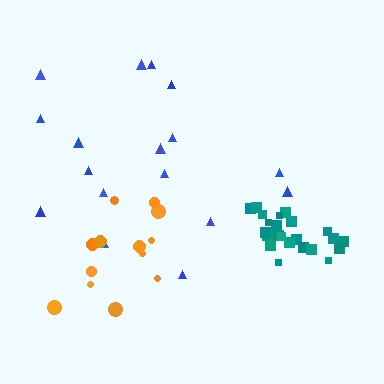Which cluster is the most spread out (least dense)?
Blue.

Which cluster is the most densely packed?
Teal.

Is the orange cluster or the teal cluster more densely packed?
Teal.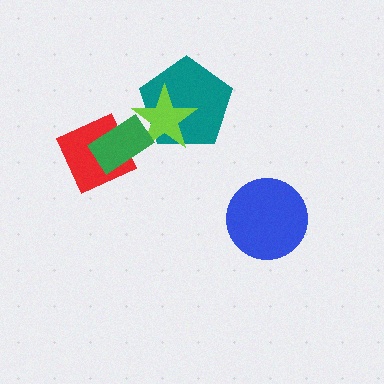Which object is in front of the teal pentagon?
The lime star is in front of the teal pentagon.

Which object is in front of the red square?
The green rectangle is in front of the red square.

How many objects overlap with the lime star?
2 objects overlap with the lime star.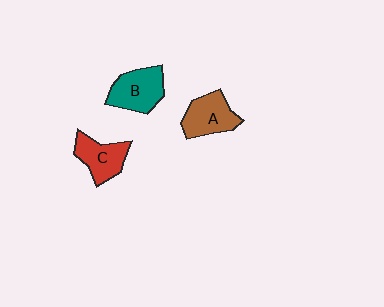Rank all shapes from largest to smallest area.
From largest to smallest: B (teal), A (brown), C (red).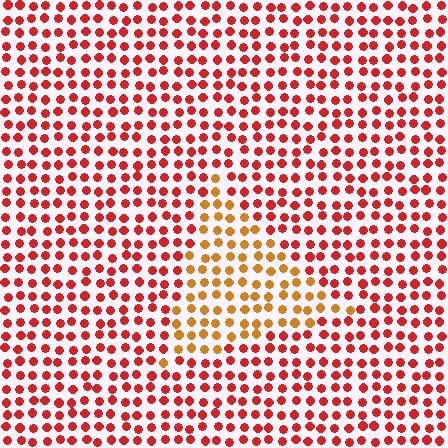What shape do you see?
I see a triangle.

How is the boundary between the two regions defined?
The boundary is defined purely by a slight shift in hue (about 35 degrees). Spacing, size, and orientation are identical on both sides.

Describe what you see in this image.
The image is filled with small red elements in a uniform arrangement. A triangle-shaped region is visible where the elements are tinted to a slightly different hue, forming a subtle color boundary.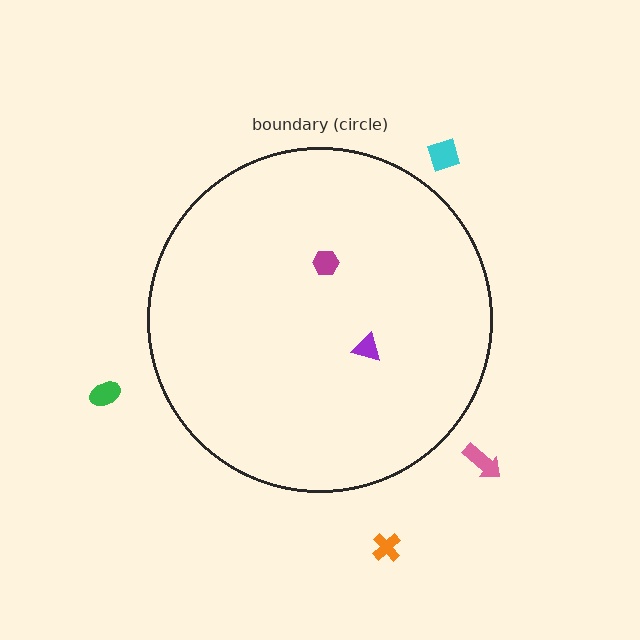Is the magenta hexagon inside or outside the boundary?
Inside.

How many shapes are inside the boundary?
2 inside, 4 outside.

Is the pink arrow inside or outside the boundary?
Outside.